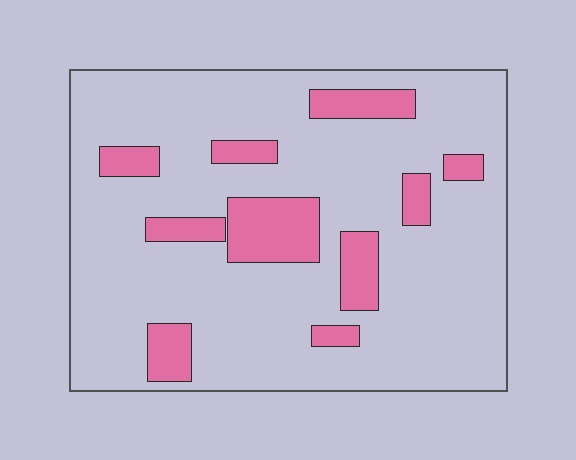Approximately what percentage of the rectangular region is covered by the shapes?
Approximately 15%.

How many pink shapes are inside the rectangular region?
10.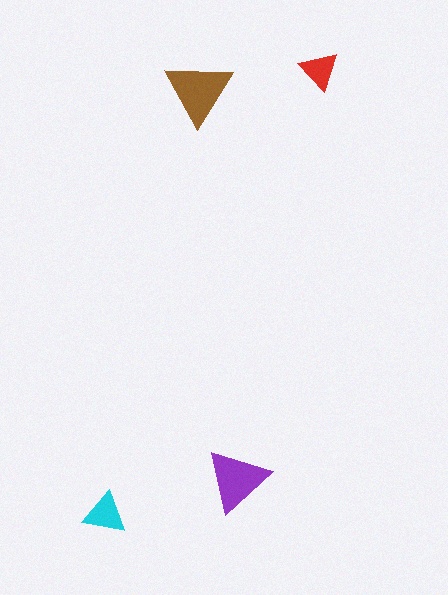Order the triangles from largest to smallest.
the brown one, the purple one, the cyan one, the red one.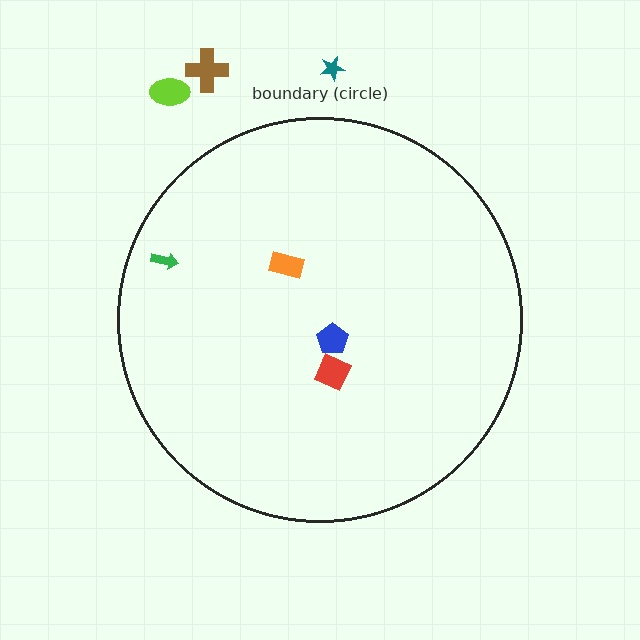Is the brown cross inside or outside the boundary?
Outside.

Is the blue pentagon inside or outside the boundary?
Inside.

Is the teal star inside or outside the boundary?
Outside.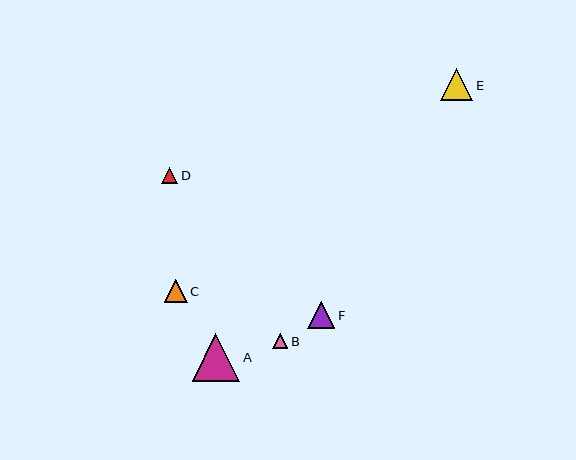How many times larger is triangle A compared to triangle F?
Triangle A is approximately 1.8 times the size of triangle F.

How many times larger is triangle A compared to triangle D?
Triangle A is approximately 2.9 times the size of triangle D.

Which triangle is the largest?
Triangle A is the largest with a size of approximately 48 pixels.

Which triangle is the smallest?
Triangle B is the smallest with a size of approximately 15 pixels.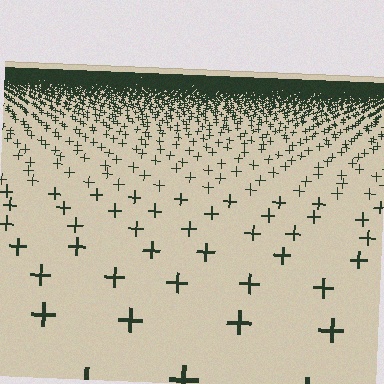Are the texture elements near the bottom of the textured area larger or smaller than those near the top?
Larger. Near the bottom, elements are closer to the viewer and appear at a bigger on-screen size.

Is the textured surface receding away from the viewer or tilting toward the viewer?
The surface is receding away from the viewer. Texture elements get smaller and denser toward the top.